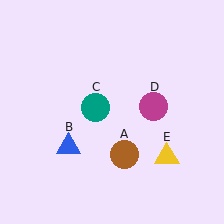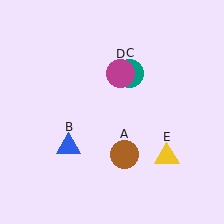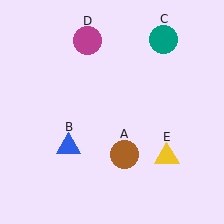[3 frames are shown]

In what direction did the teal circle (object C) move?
The teal circle (object C) moved up and to the right.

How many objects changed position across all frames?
2 objects changed position: teal circle (object C), magenta circle (object D).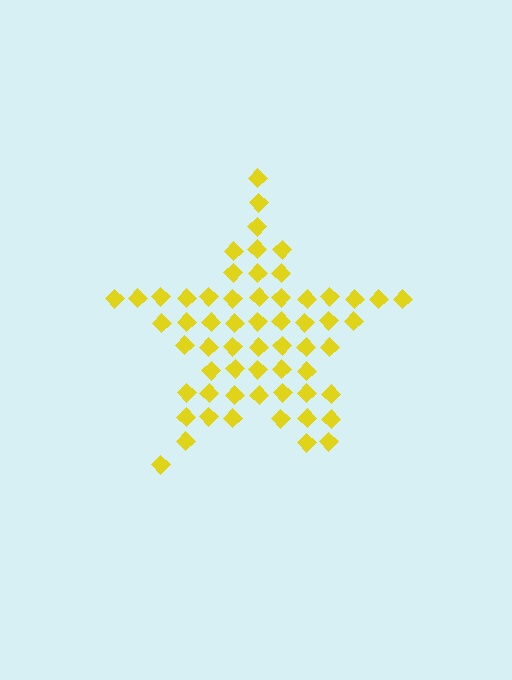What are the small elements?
The small elements are diamonds.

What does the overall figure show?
The overall figure shows a star.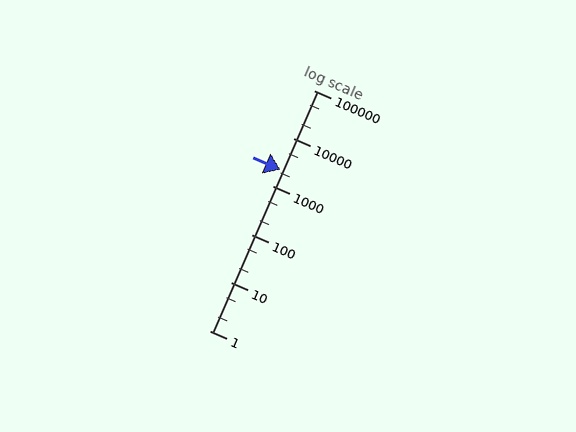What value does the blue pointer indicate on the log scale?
The pointer indicates approximately 2200.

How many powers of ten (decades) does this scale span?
The scale spans 5 decades, from 1 to 100000.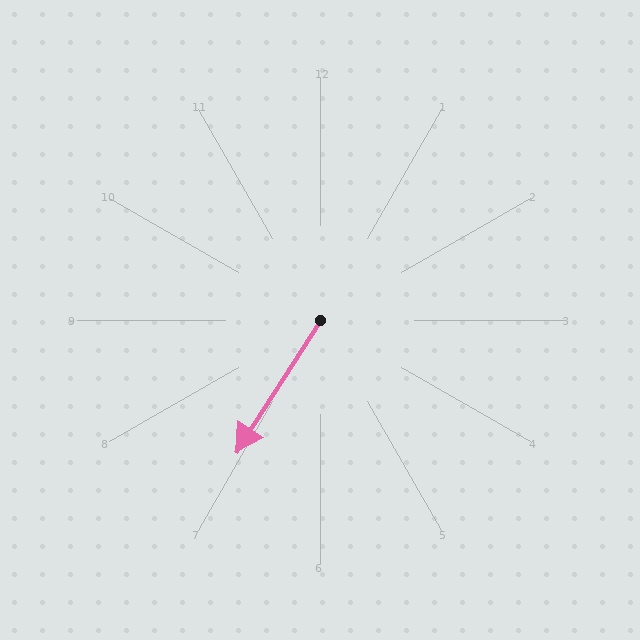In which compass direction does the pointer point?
Southwest.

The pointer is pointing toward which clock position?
Roughly 7 o'clock.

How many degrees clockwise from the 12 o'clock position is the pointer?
Approximately 213 degrees.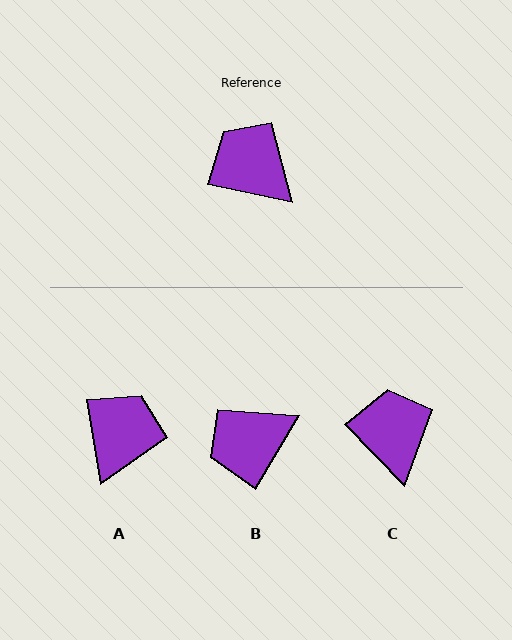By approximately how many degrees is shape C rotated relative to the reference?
Approximately 34 degrees clockwise.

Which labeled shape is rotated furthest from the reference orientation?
B, about 71 degrees away.